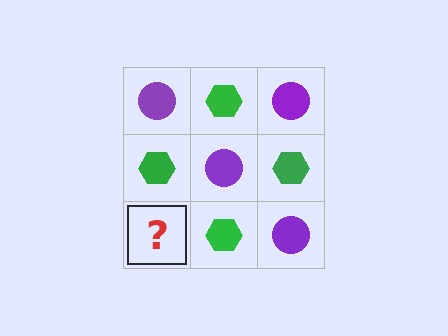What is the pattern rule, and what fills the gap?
The rule is that it alternates purple circle and green hexagon in a checkerboard pattern. The gap should be filled with a purple circle.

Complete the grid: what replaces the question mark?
The question mark should be replaced with a purple circle.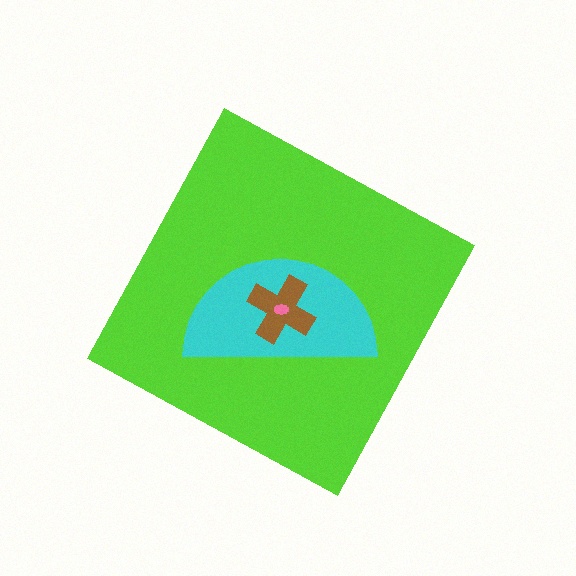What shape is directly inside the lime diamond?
The cyan semicircle.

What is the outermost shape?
The lime diamond.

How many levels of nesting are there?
4.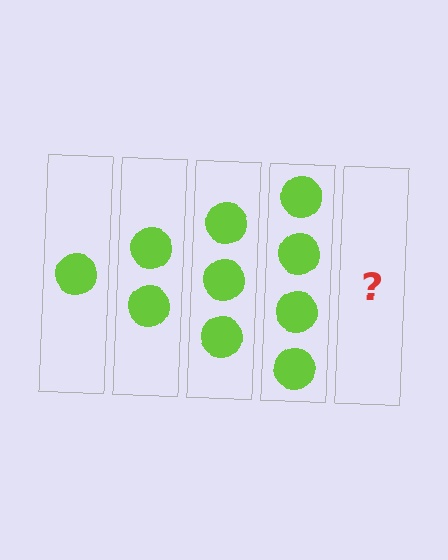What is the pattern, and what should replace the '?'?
The pattern is that each step adds one more circle. The '?' should be 5 circles.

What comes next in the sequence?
The next element should be 5 circles.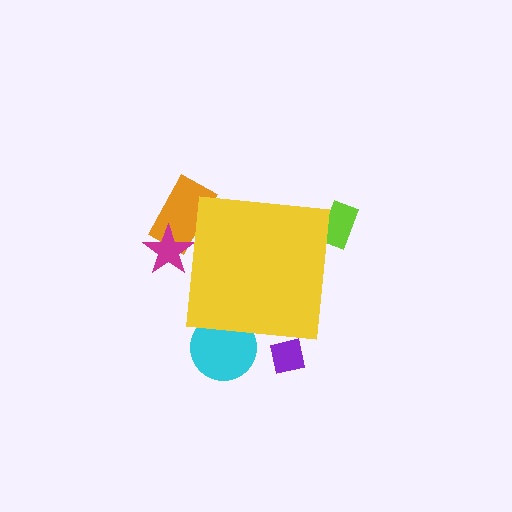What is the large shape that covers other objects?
A yellow square.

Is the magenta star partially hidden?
Yes, the magenta star is partially hidden behind the yellow square.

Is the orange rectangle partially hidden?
Yes, the orange rectangle is partially hidden behind the yellow square.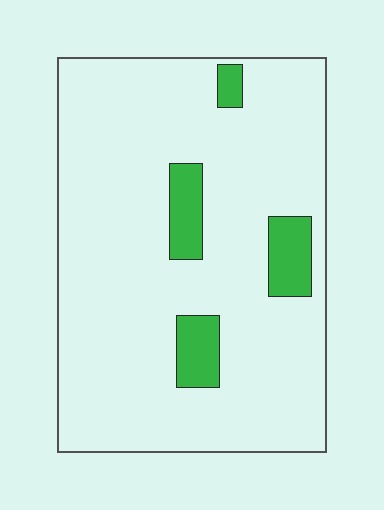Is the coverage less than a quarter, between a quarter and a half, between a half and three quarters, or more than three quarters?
Less than a quarter.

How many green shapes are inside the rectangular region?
4.